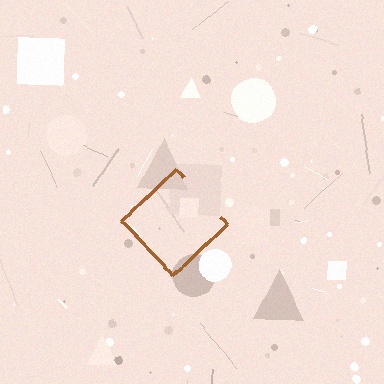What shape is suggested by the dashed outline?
The dashed outline suggests a diamond.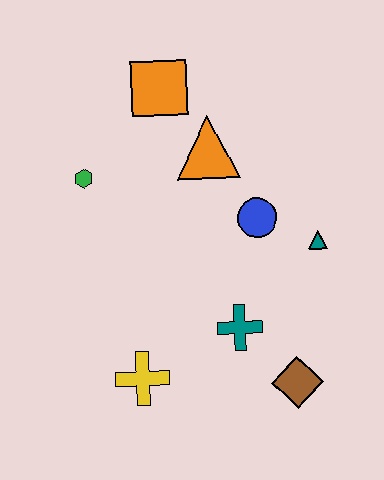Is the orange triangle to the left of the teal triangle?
Yes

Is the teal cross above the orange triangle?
No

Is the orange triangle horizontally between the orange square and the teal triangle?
Yes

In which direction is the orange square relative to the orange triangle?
The orange square is above the orange triangle.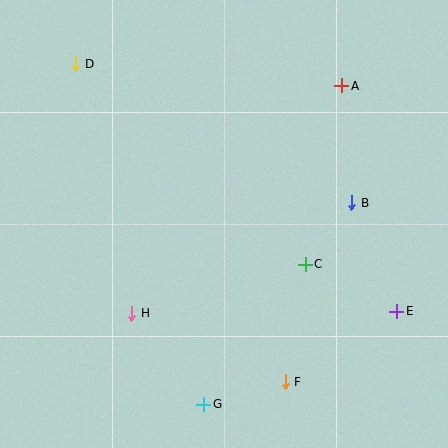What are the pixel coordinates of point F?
Point F is at (285, 382).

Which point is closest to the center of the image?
Point C at (305, 264) is closest to the center.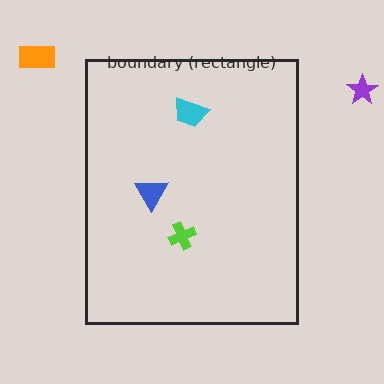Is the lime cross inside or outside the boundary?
Inside.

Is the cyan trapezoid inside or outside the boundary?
Inside.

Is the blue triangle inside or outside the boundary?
Inside.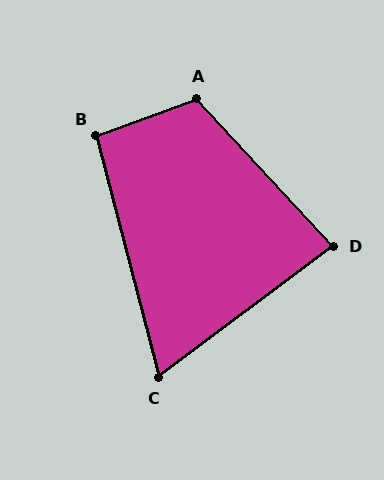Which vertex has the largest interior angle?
A, at approximately 112 degrees.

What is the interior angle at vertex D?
Approximately 84 degrees (acute).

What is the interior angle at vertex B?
Approximately 96 degrees (obtuse).